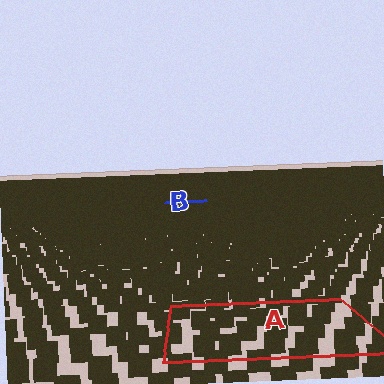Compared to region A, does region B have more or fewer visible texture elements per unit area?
Region B has more texture elements per unit area — they are packed more densely because it is farther away.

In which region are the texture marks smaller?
The texture marks are smaller in region B, because it is farther away.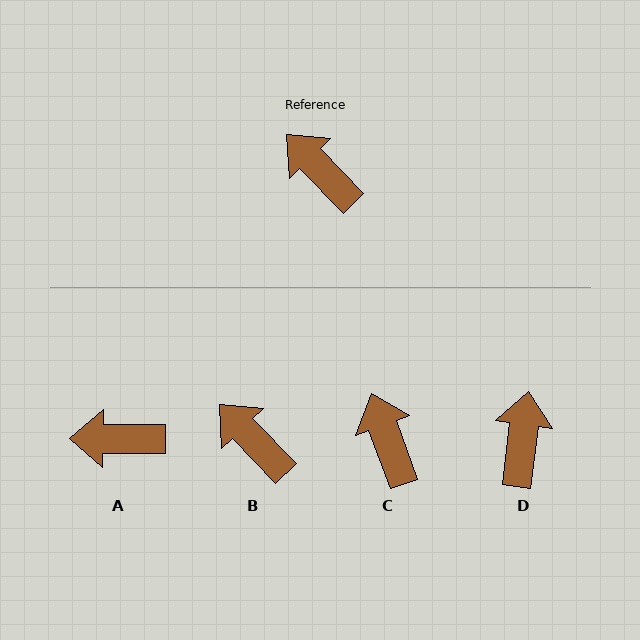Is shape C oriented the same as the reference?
No, it is off by about 24 degrees.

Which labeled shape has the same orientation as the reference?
B.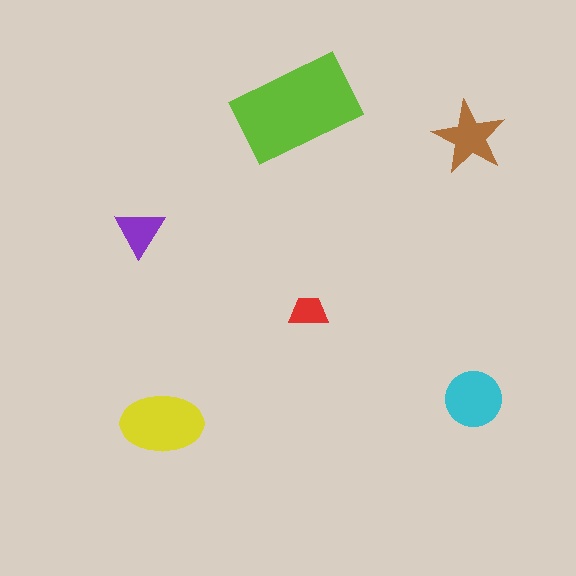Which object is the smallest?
The red trapezoid.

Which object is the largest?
The lime rectangle.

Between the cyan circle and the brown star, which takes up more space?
The cyan circle.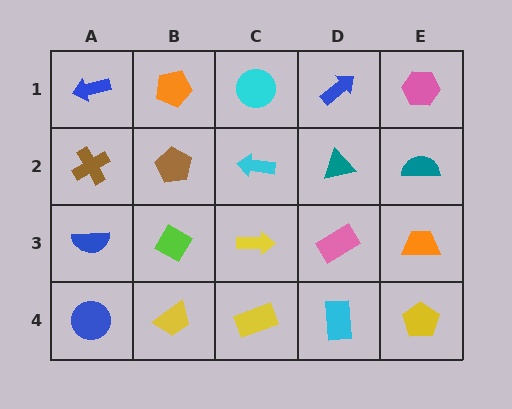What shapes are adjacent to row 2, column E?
A pink hexagon (row 1, column E), an orange trapezoid (row 3, column E), a teal triangle (row 2, column D).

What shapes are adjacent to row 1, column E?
A teal semicircle (row 2, column E), a blue arrow (row 1, column D).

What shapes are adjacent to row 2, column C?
A cyan circle (row 1, column C), a yellow arrow (row 3, column C), a brown pentagon (row 2, column B), a teal triangle (row 2, column D).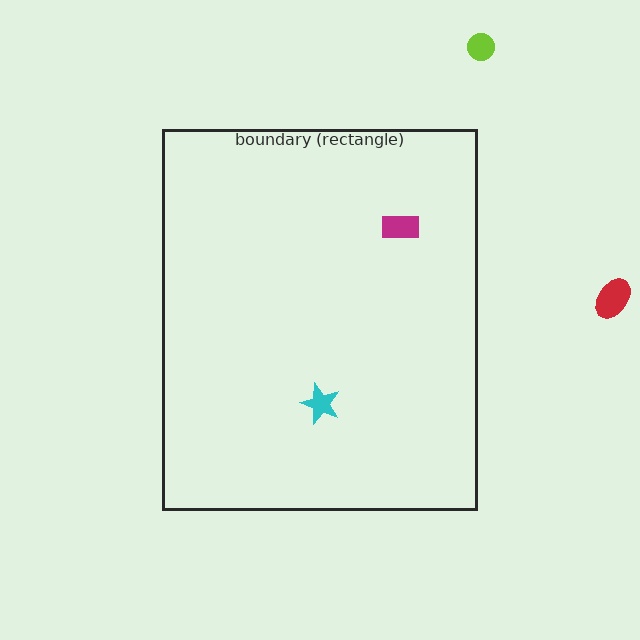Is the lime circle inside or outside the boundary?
Outside.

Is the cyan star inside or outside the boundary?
Inside.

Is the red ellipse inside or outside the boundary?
Outside.